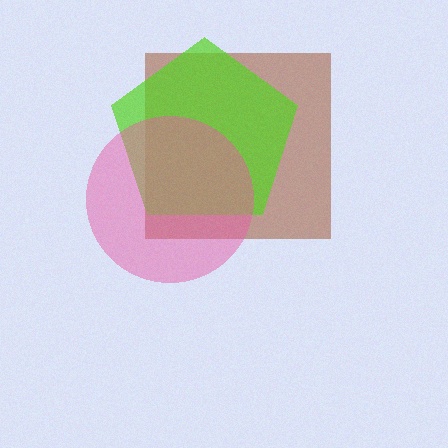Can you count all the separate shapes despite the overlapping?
Yes, there are 3 separate shapes.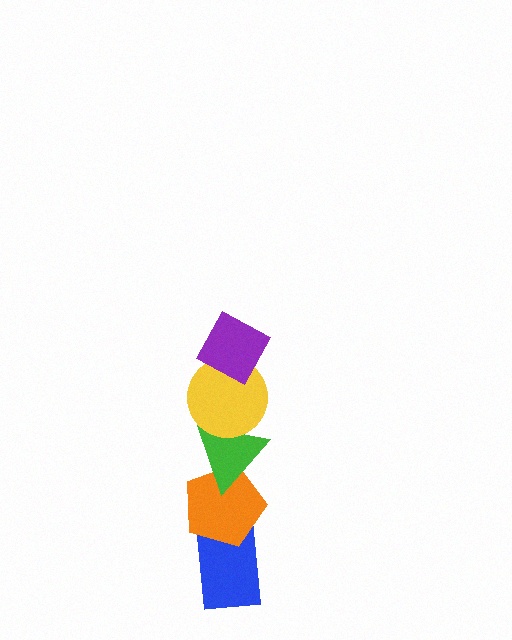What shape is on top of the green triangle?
The yellow circle is on top of the green triangle.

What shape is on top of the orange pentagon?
The green triangle is on top of the orange pentagon.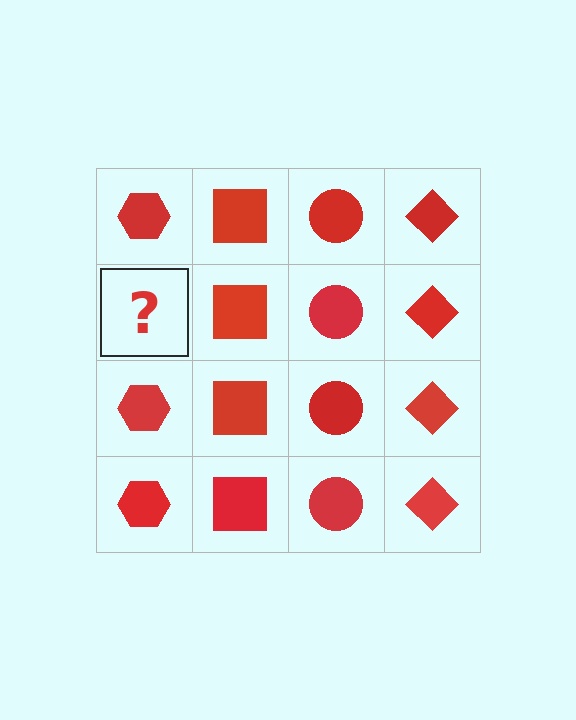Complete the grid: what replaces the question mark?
The question mark should be replaced with a red hexagon.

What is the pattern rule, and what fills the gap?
The rule is that each column has a consistent shape. The gap should be filled with a red hexagon.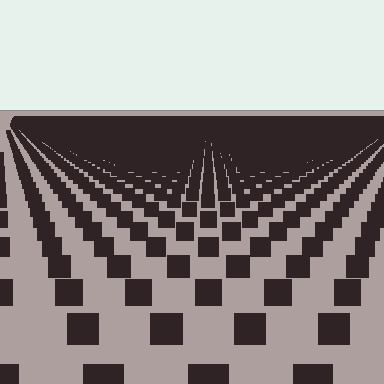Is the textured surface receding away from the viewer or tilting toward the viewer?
The surface is receding away from the viewer. Texture elements get smaller and denser toward the top.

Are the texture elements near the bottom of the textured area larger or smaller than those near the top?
Larger. Near the bottom, elements are closer to the viewer and appear at a bigger on-screen size.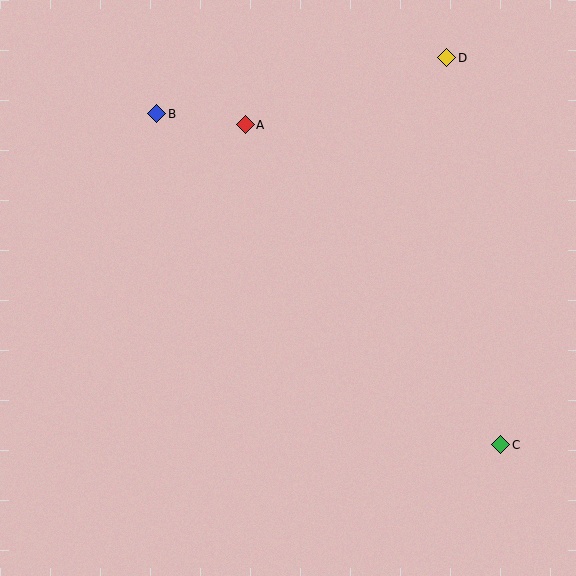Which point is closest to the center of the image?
Point A at (245, 125) is closest to the center.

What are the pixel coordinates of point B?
Point B is at (157, 114).